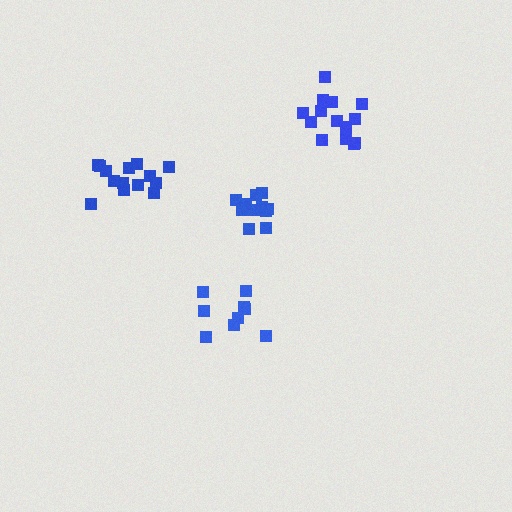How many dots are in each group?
Group 1: 9 dots, Group 2: 14 dots, Group 3: 14 dots, Group 4: 12 dots (49 total).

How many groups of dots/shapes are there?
There are 4 groups.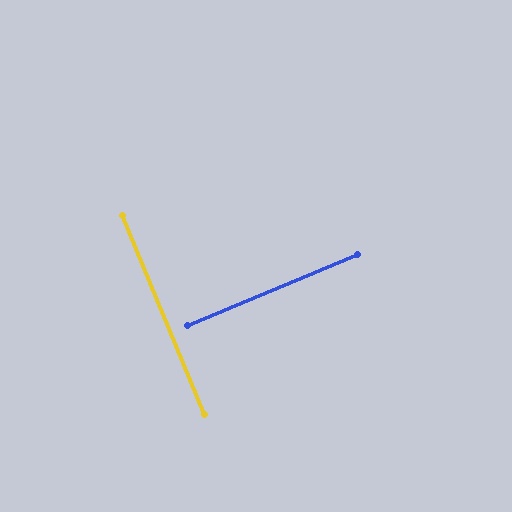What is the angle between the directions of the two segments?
Approximately 90 degrees.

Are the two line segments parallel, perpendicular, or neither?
Perpendicular — they meet at approximately 90°.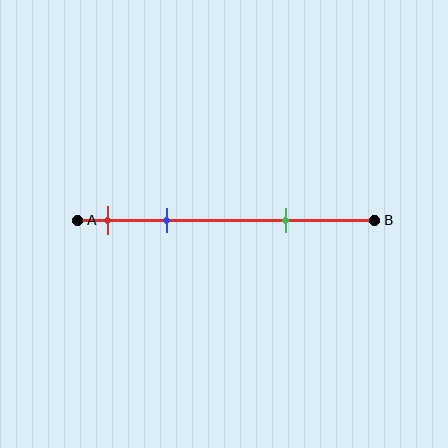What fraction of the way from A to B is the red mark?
The red mark is approximately 10% (0.1) of the way from A to B.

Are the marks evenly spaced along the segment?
No, the marks are not evenly spaced.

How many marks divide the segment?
There are 3 marks dividing the segment.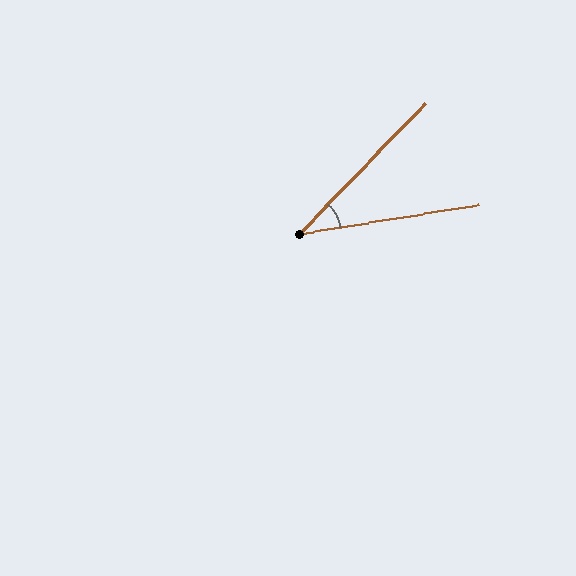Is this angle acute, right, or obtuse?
It is acute.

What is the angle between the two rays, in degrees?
Approximately 37 degrees.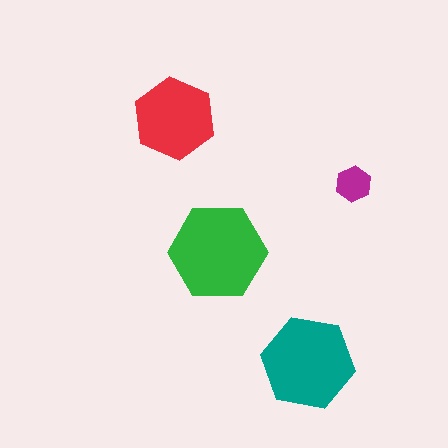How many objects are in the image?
There are 4 objects in the image.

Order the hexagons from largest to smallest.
the green one, the teal one, the red one, the magenta one.